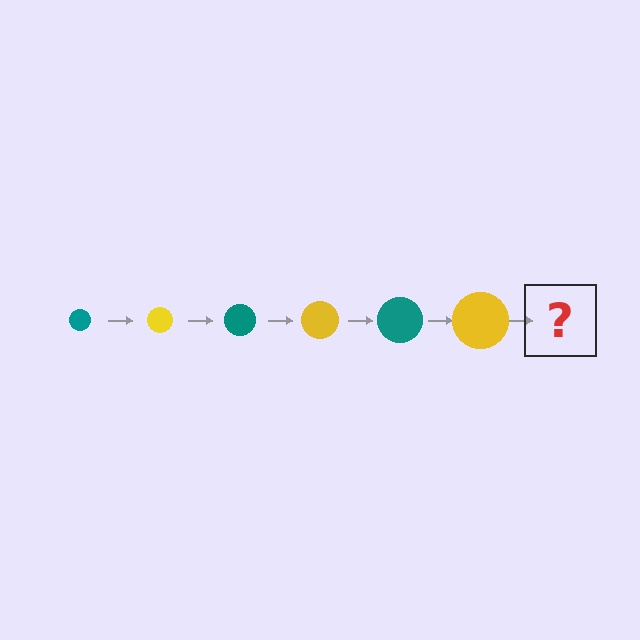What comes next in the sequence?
The next element should be a teal circle, larger than the previous one.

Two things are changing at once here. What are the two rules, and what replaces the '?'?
The two rules are that the circle grows larger each step and the color cycles through teal and yellow. The '?' should be a teal circle, larger than the previous one.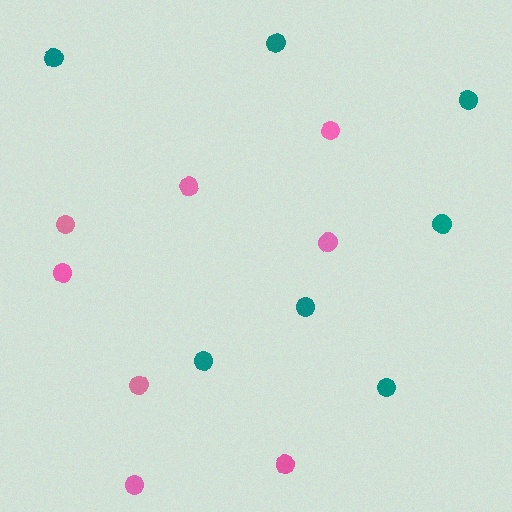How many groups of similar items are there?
There are 2 groups: one group of teal circles (7) and one group of pink circles (8).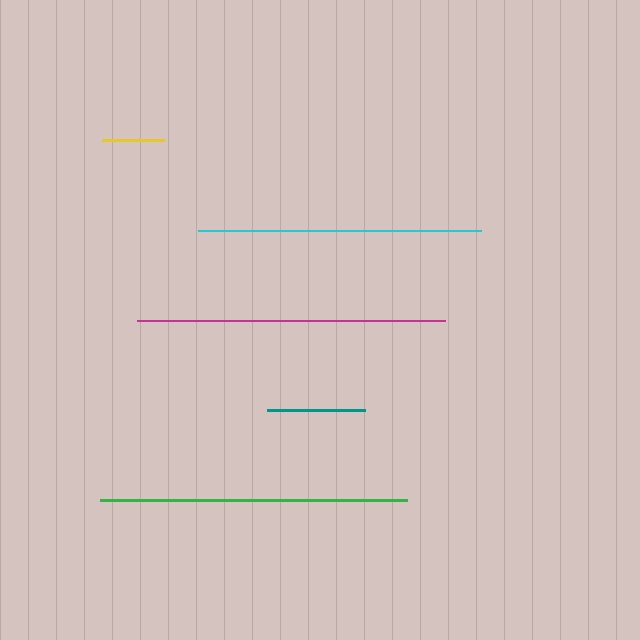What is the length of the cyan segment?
The cyan segment is approximately 283 pixels long.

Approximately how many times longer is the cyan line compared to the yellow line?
The cyan line is approximately 4.6 times the length of the yellow line.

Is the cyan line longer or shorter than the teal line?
The cyan line is longer than the teal line.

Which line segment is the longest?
The magenta line is the longest at approximately 308 pixels.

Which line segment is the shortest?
The yellow line is the shortest at approximately 62 pixels.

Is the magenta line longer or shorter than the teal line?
The magenta line is longer than the teal line.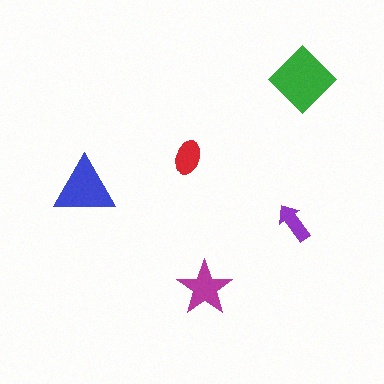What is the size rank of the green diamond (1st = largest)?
1st.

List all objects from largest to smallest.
The green diamond, the blue triangle, the magenta star, the red ellipse, the purple arrow.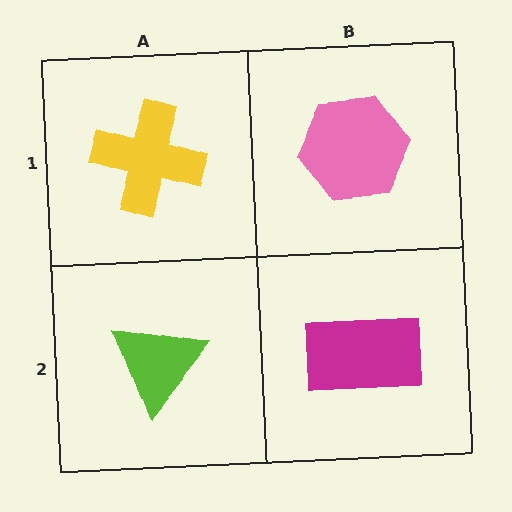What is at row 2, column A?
A lime triangle.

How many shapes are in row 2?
2 shapes.